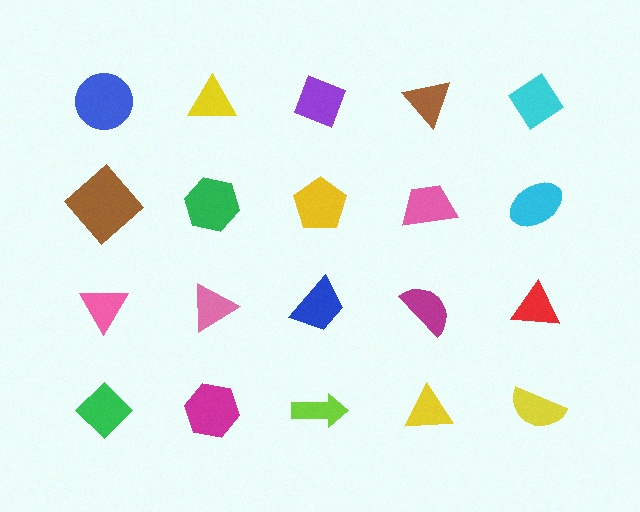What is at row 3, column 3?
A blue trapezoid.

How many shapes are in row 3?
5 shapes.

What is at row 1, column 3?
A purple diamond.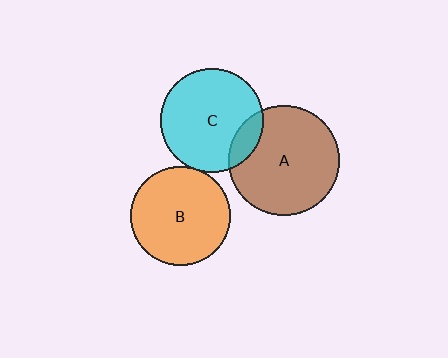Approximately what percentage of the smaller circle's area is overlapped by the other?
Approximately 5%.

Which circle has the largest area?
Circle A (brown).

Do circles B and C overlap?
Yes.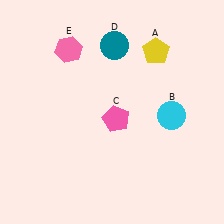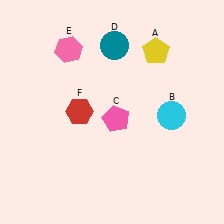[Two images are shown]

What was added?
A red hexagon (F) was added in Image 2.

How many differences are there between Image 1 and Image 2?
There is 1 difference between the two images.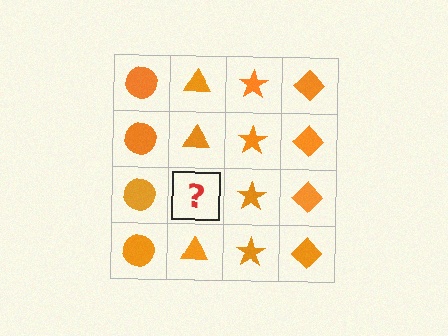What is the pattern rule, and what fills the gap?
The rule is that each column has a consistent shape. The gap should be filled with an orange triangle.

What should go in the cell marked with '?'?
The missing cell should contain an orange triangle.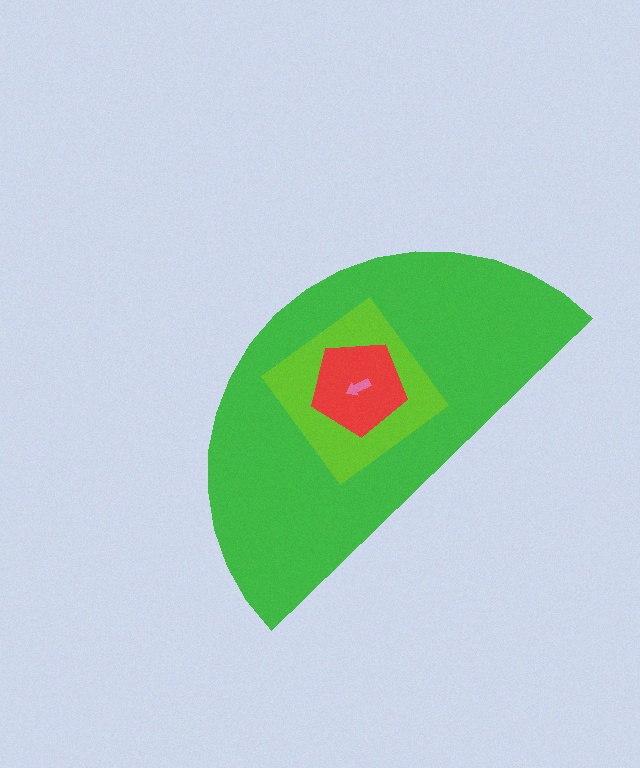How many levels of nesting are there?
4.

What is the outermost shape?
The green semicircle.